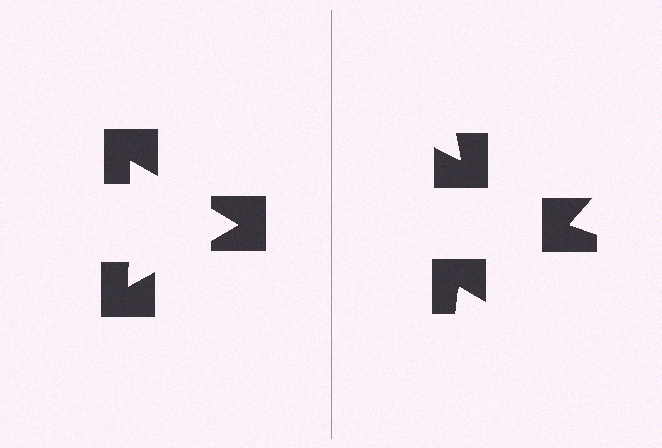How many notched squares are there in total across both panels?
6 — 3 on each side.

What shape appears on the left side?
An illusory triangle.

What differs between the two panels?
The notched squares are positioned identically on both sides; only the wedge orientations differ. On the left they align to a triangle; on the right they are misaligned.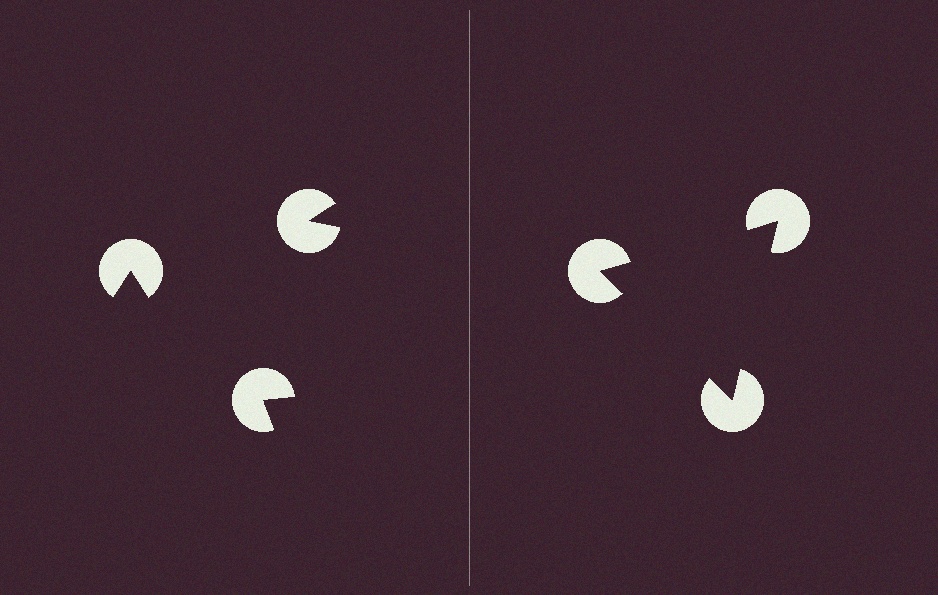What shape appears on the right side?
An illusory triangle.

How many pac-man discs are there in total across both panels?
6 — 3 on each side.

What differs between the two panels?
The pac-man discs are positioned identically on both sides; only the wedge orientations differ. On the right they align to a triangle; on the left they are misaligned.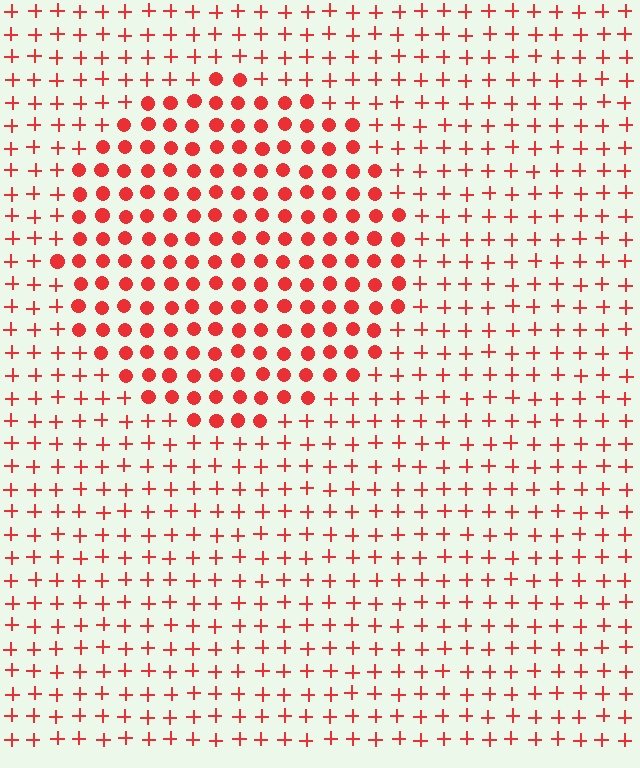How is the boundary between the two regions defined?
The boundary is defined by a change in element shape: circles inside vs. plus signs outside. All elements share the same color and spacing.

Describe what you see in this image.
The image is filled with small red elements arranged in a uniform grid. A circle-shaped region contains circles, while the surrounding area contains plus signs. The boundary is defined purely by the change in element shape.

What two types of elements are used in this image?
The image uses circles inside the circle region and plus signs outside it.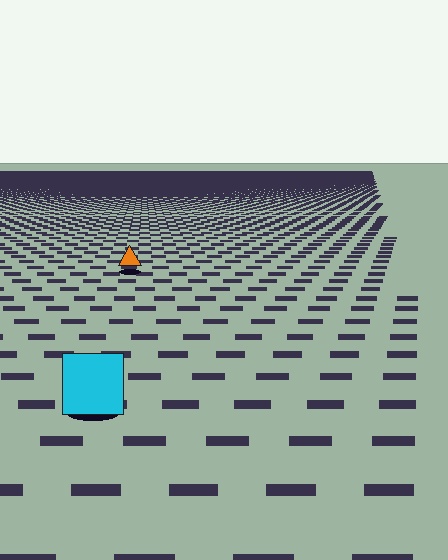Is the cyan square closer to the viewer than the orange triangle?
Yes. The cyan square is closer — you can tell from the texture gradient: the ground texture is coarser near it.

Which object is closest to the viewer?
The cyan square is closest. The texture marks near it are larger and more spread out.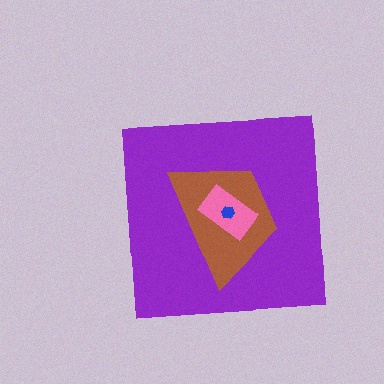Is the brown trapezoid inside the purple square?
Yes.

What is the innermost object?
The blue hexagon.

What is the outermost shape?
The purple square.